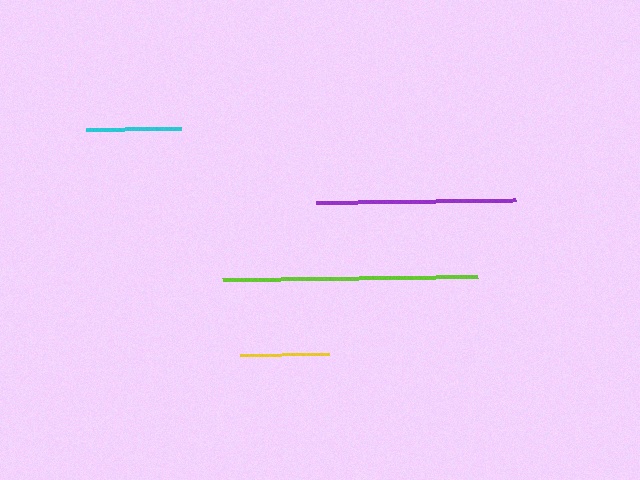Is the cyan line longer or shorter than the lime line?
The lime line is longer than the cyan line.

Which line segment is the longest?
The lime line is the longest at approximately 254 pixels.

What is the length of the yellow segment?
The yellow segment is approximately 89 pixels long.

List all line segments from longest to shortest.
From longest to shortest: lime, purple, cyan, yellow.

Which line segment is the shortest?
The yellow line is the shortest at approximately 89 pixels.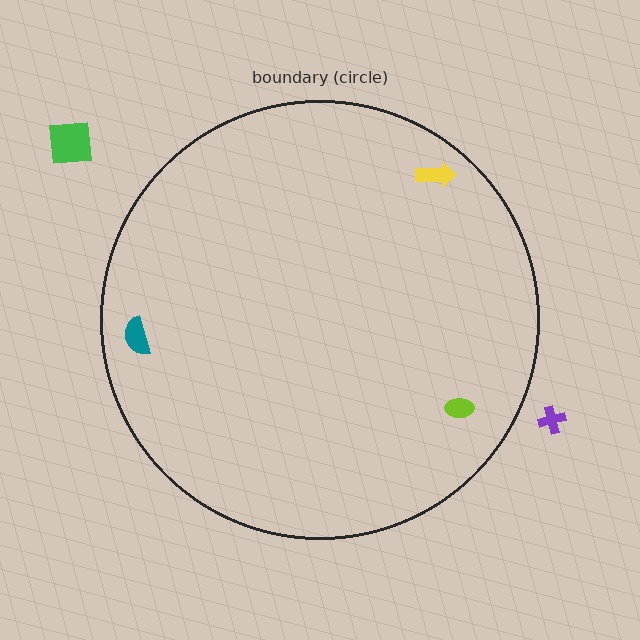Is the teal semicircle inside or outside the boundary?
Inside.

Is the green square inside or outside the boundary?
Outside.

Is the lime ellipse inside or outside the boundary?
Inside.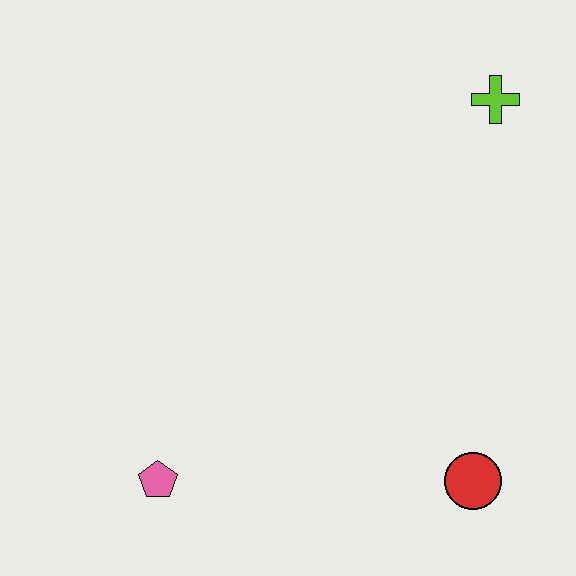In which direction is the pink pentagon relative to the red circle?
The pink pentagon is to the left of the red circle.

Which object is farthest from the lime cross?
The pink pentagon is farthest from the lime cross.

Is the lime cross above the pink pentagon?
Yes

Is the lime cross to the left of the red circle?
No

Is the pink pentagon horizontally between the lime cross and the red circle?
No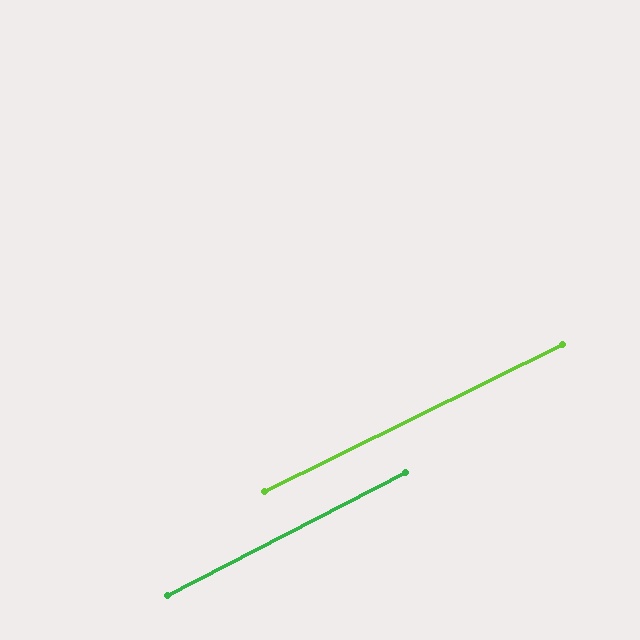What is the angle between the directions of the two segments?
Approximately 1 degree.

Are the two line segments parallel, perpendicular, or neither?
Parallel — their directions differ by only 1.1°.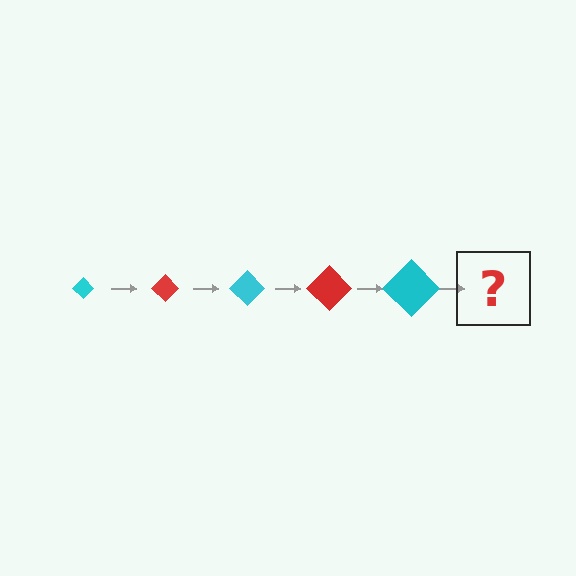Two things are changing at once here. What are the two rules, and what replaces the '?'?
The two rules are that the diamond grows larger each step and the color cycles through cyan and red. The '?' should be a red diamond, larger than the previous one.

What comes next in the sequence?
The next element should be a red diamond, larger than the previous one.